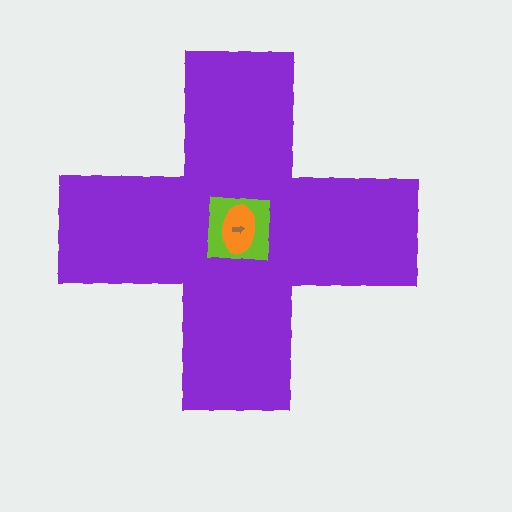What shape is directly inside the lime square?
The orange ellipse.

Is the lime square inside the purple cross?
Yes.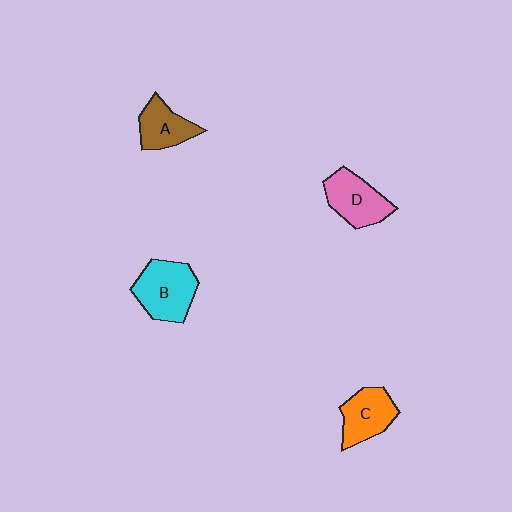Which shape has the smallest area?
Shape A (brown).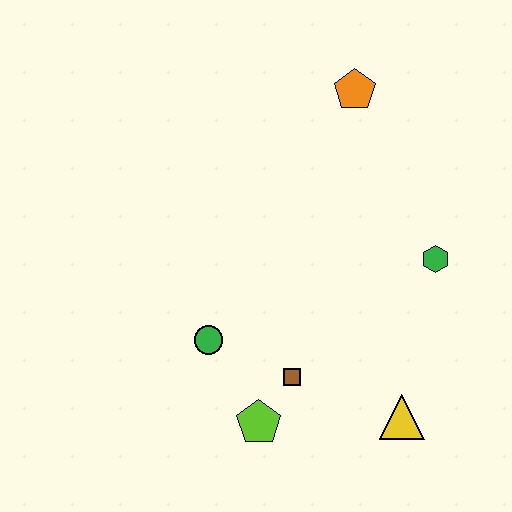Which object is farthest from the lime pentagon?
The orange pentagon is farthest from the lime pentagon.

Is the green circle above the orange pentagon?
No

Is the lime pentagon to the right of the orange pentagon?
No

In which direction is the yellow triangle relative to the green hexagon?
The yellow triangle is below the green hexagon.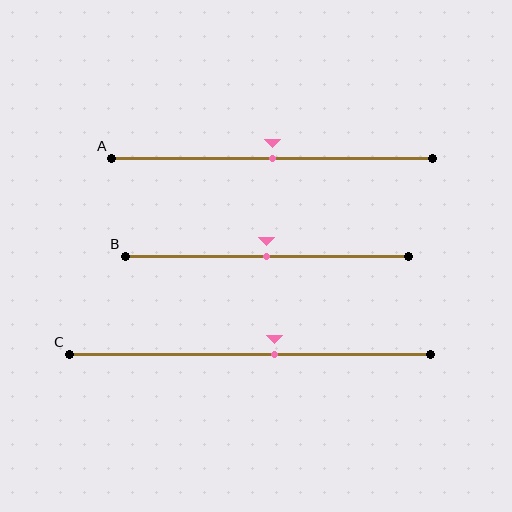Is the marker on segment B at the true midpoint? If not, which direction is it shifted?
Yes, the marker on segment B is at the true midpoint.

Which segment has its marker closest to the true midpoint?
Segment A has its marker closest to the true midpoint.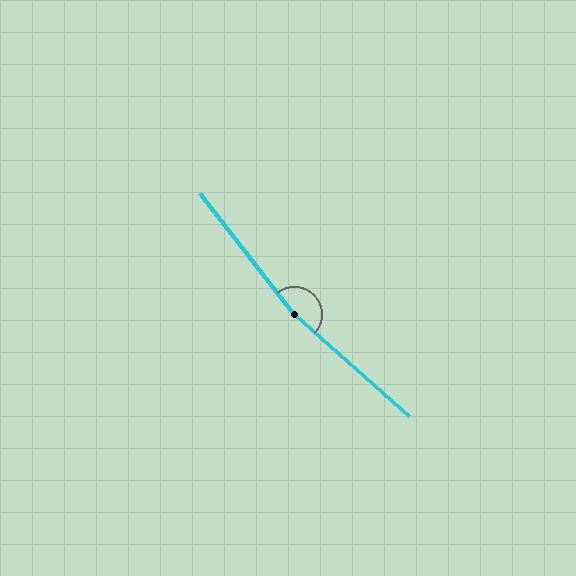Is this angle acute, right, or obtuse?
It is obtuse.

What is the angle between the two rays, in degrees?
Approximately 170 degrees.